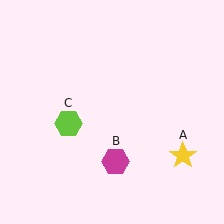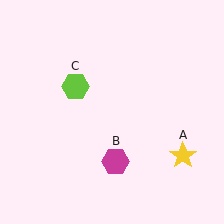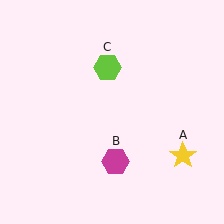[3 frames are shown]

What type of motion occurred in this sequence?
The lime hexagon (object C) rotated clockwise around the center of the scene.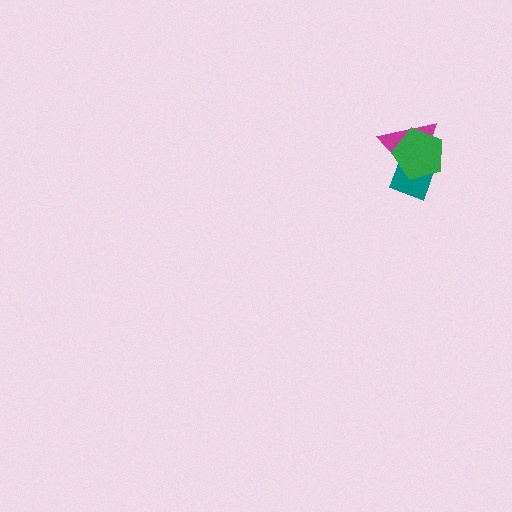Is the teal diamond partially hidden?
Yes, it is partially covered by another shape.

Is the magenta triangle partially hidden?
Yes, it is partially covered by another shape.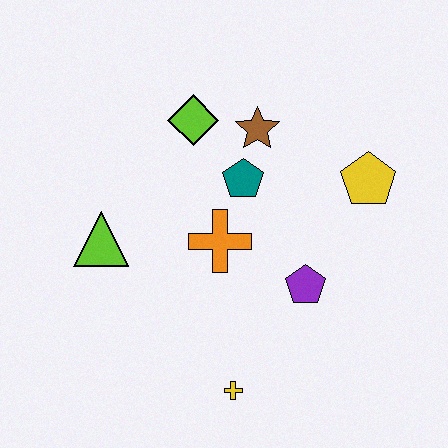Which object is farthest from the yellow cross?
The lime diamond is farthest from the yellow cross.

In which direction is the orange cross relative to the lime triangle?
The orange cross is to the right of the lime triangle.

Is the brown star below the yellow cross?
No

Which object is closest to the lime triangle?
The orange cross is closest to the lime triangle.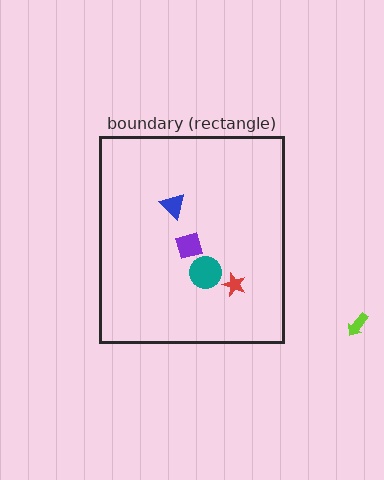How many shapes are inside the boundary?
4 inside, 1 outside.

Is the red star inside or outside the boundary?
Inside.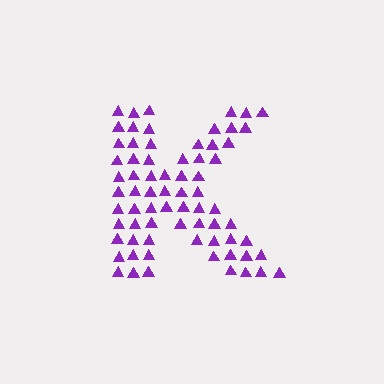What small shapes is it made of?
It is made of small triangles.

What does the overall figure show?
The overall figure shows the letter K.